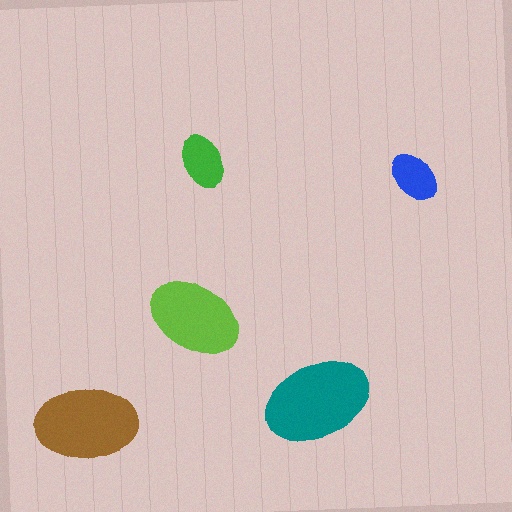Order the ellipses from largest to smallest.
the teal one, the brown one, the lime one, the green one, the blue one.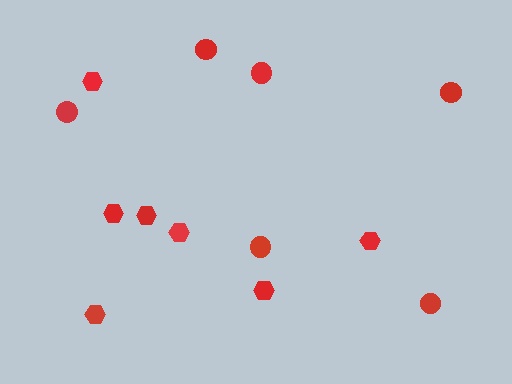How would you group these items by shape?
There are 2 groups: one group of hexagons (7) and one group of circles (6).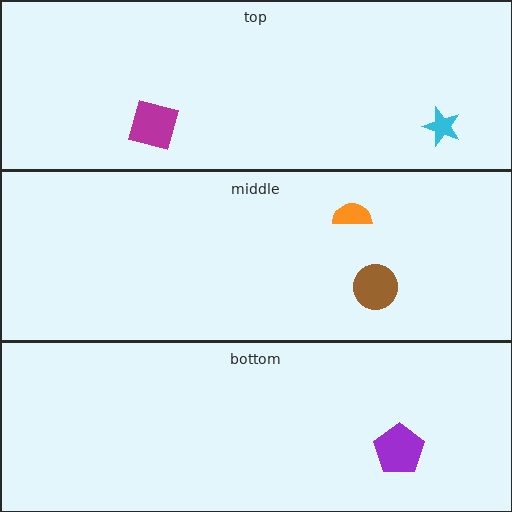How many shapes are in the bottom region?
1.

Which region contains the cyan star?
The top region.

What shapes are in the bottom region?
The purple pentagon.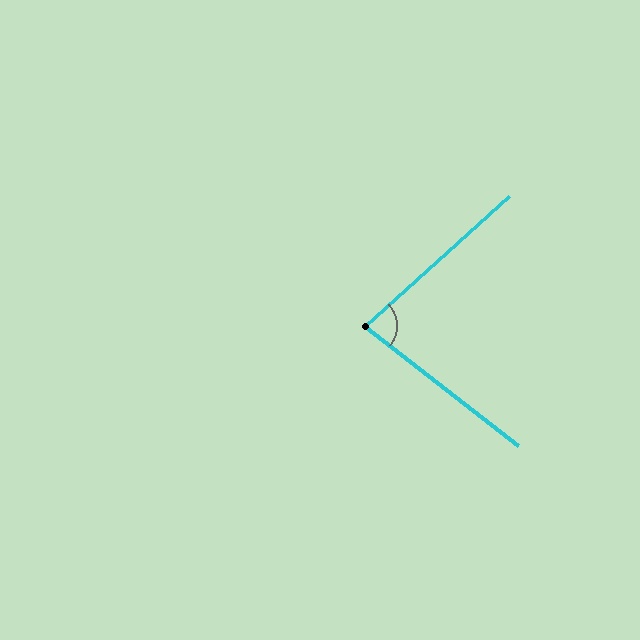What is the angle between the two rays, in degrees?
Approximately 80 degrees.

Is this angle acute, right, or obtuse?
It is acute.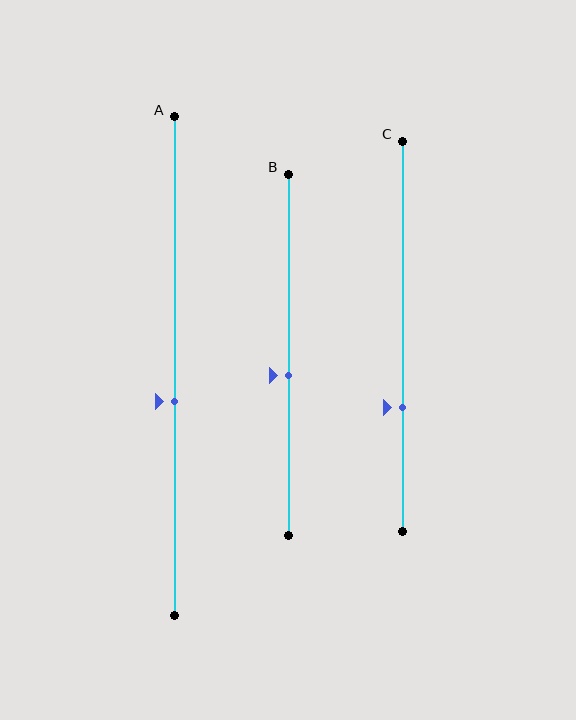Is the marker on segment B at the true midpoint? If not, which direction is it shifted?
No, the marker on segment B is shifted downward by about 6% of the segment length.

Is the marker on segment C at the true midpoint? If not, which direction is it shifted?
No, the marker on segment C is shifted downward by about 18% of the segment length.